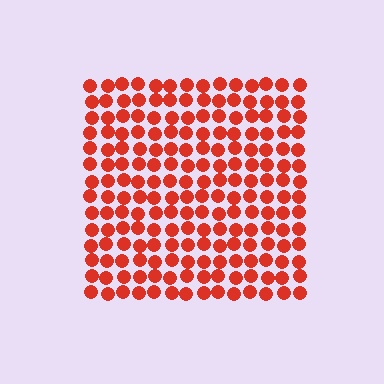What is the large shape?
The large shape is a square.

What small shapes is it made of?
It is made of small circles.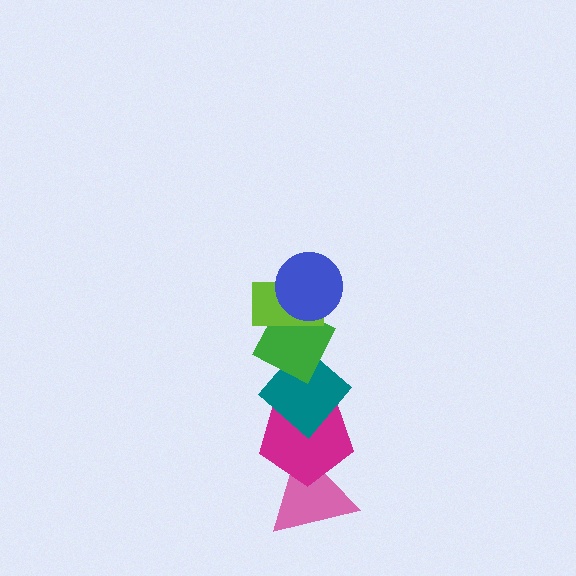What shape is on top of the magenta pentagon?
The teal diamond is on top of the magenta pentagon.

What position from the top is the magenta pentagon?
The magenta pentagon is 5th from the top.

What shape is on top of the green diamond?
The lime rectangle is on top of the green diamond.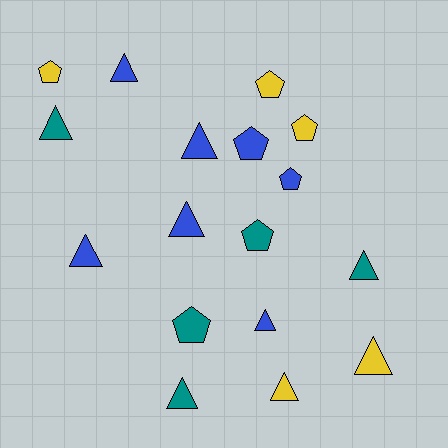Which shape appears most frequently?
Triangle, with 10 objects.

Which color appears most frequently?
Blue, with 7 objects.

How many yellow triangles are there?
There are 2 yellow triangles.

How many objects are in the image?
There are 17 objects.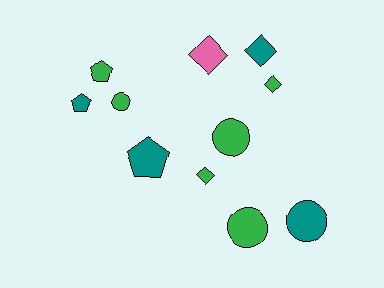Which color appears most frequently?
Green, with 6 objects.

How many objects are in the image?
There are 11 objects.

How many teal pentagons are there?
There are 2 teal pentagons.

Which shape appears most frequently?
Circle, with 4 objects.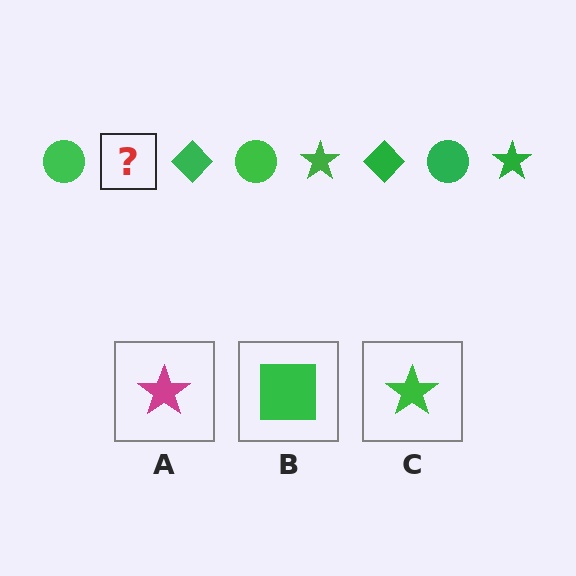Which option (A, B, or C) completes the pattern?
C.